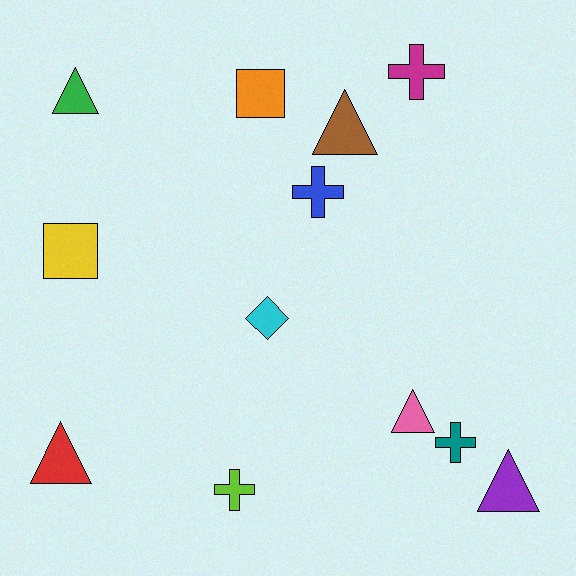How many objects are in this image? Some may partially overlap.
There are 12 objects.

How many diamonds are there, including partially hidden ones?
There is 1 diamond.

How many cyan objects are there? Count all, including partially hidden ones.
There is 1 cyan object.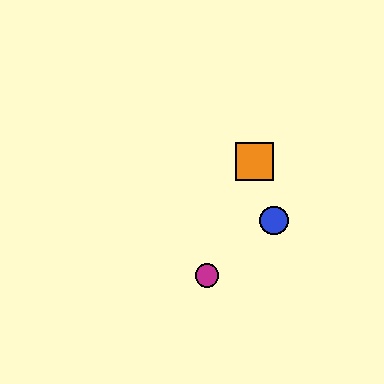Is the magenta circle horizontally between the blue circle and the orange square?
No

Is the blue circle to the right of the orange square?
Yes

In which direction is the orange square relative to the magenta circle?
The orange square is above the magenta circle.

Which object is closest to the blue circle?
The orange square is closest to the blue circle.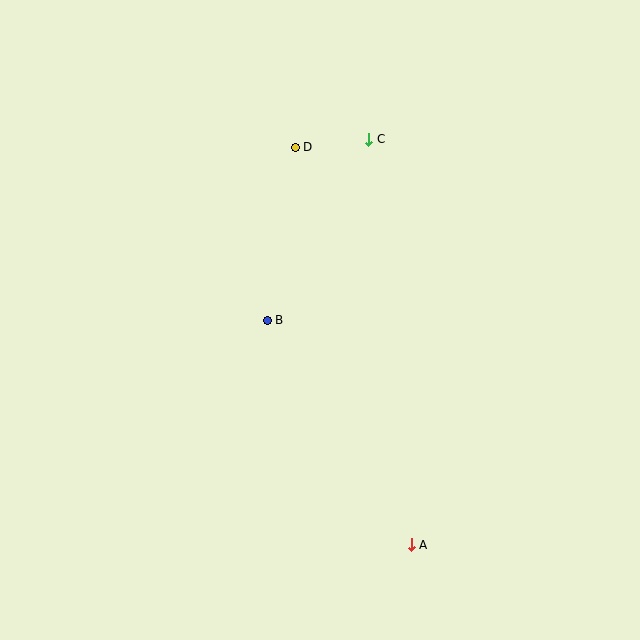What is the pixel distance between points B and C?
The distance between B and C is 208 pixels.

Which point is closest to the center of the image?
Point B at (267, 320) is closest to the center.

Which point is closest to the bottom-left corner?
Point B is closest to the bottom-left corner.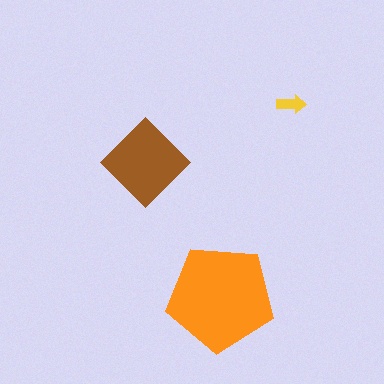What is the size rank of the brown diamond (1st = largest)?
2nd.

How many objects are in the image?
There are 3 objects in the image.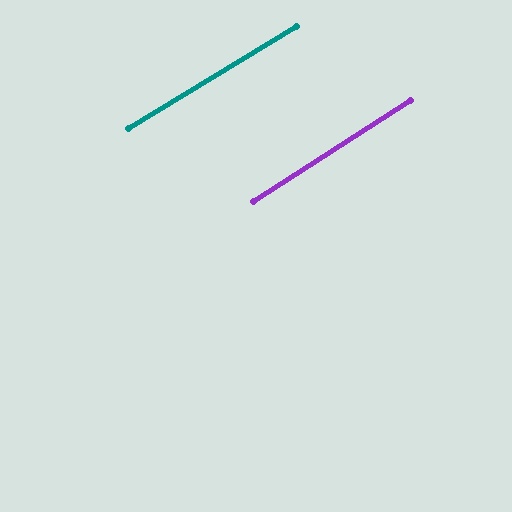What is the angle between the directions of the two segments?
Approximately 1 degree.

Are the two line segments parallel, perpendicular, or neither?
Parallel — their directions differ by only 1.2°.